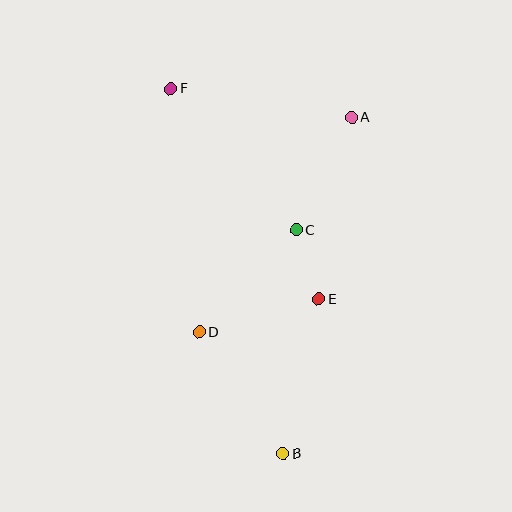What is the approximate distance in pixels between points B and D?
The distance between B and D is approximately 148 pixels.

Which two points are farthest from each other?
Points B and F are farthest from each other.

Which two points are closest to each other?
Points C and E are closest to each other.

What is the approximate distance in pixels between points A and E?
The distance between A and E is approximately 184 pixels.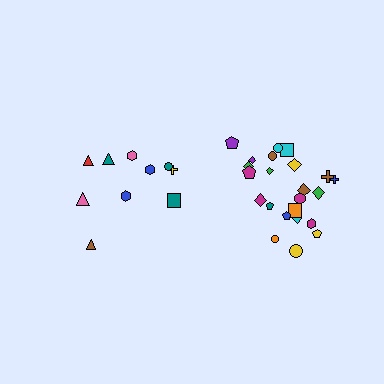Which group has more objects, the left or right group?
The right group.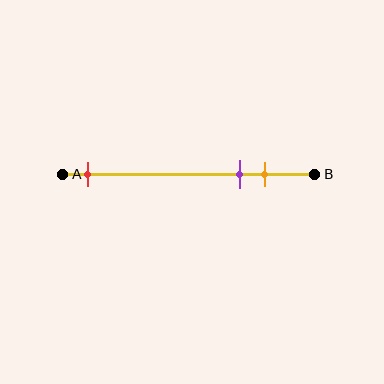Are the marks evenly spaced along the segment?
No, the marks are not evenly spaced.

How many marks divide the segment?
There are 3 marks dividing the segment.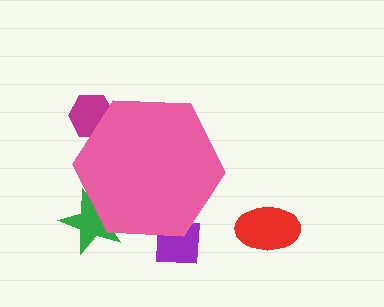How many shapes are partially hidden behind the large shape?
3 shapes are partially hidden.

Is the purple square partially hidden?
Yes, the purple square is partially hidden behind the pink hexagon.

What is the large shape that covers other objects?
A pink hexagon.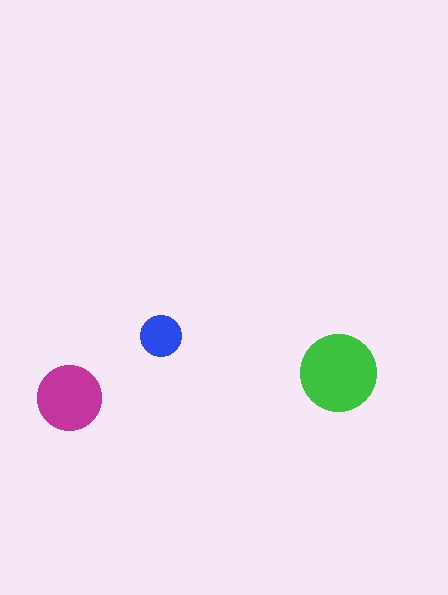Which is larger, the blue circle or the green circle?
The green one.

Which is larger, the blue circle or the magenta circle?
The magenta one.